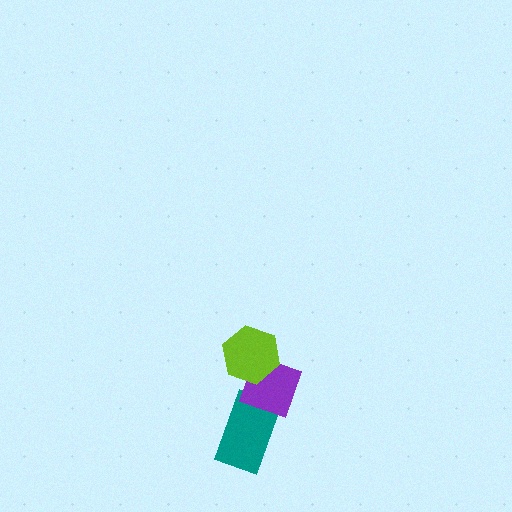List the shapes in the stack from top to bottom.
From top to bottom: the lime hexagon, the purple diamond, the teal rectangle.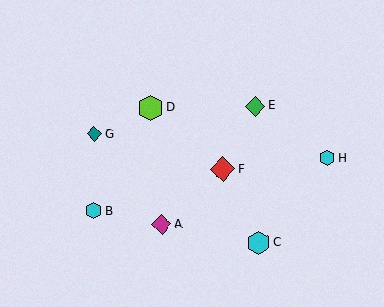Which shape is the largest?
The lime hexagon (labeled D) is the largest.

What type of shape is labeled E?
Shape E is a green diamond.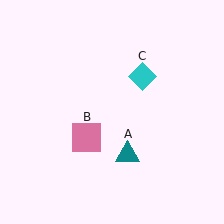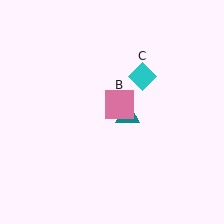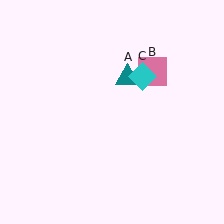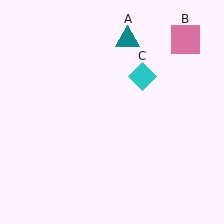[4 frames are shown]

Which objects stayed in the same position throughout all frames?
Cyan diamond (object C) remained stationary.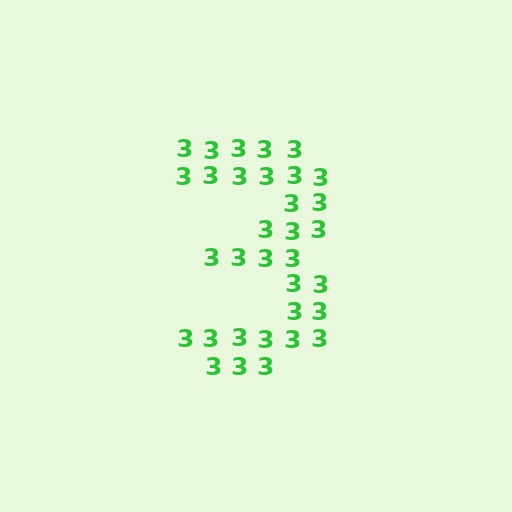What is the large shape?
The large shape is the digit 3.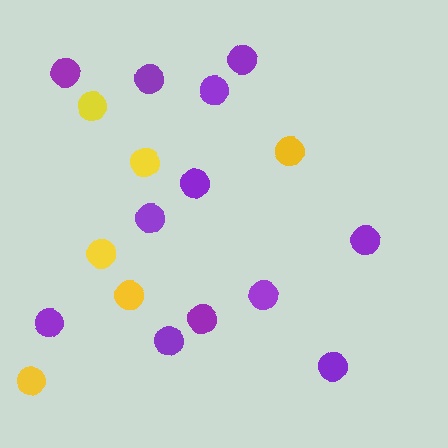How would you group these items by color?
There are 2 groups: one group of purple circles (12) and one group of yellow circles (6).